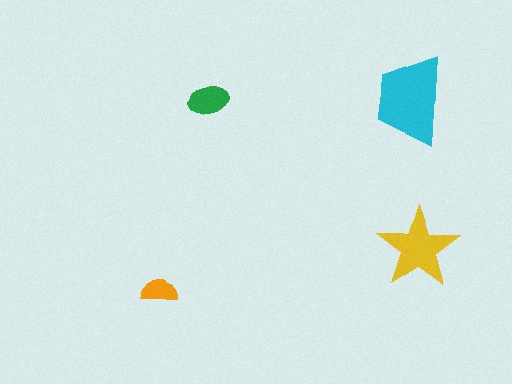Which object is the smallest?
The orange semicircle.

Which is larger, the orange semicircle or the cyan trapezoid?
The cyan trapezoid.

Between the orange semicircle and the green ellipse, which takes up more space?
The green ellipse.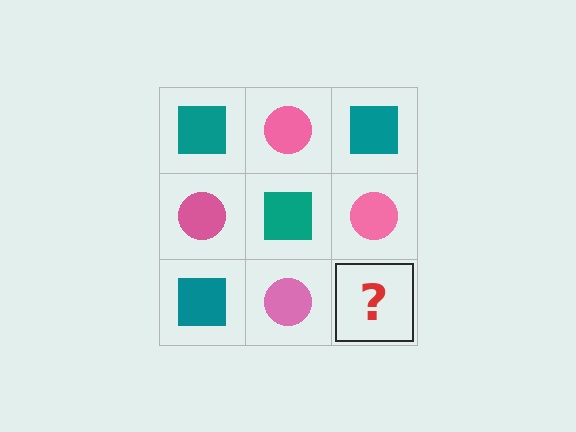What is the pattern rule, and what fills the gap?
The rule is that it alternates teal square and pink circle in a checkerboard pattern. The gap should be filled with a teal square.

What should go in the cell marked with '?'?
The missing cell should contain a teal square.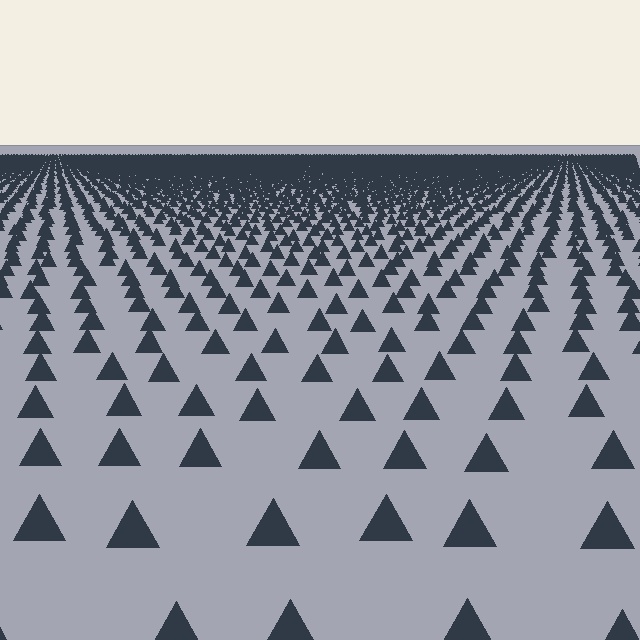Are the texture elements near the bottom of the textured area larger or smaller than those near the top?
Larger. Near the bottom, elements are closer to the viewer and appear at a bigger on-screen size.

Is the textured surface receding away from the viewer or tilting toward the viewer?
The surface is receding away from the viewer. Texture elements get smaller and denser toward the top.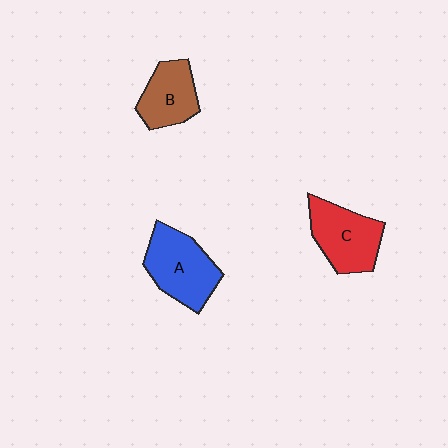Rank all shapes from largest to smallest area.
From largest to smallest: A (blue), C (red), B (brown).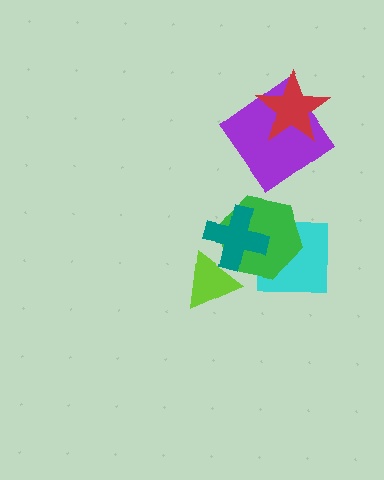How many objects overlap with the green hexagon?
3 objects overlap with the green hexagon.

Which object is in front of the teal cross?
The lime triangle is in front of the teal cross.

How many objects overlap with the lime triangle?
2 objects overlap with the lime triangle.